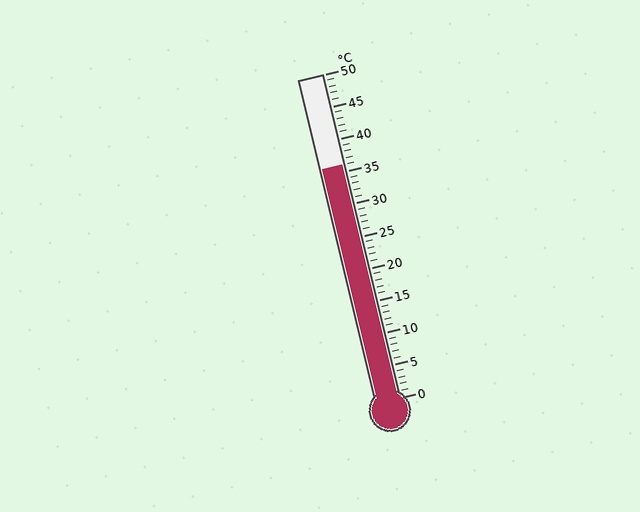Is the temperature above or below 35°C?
The temperature is above 35°C.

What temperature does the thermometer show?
The thermometer shows approximately 36°C.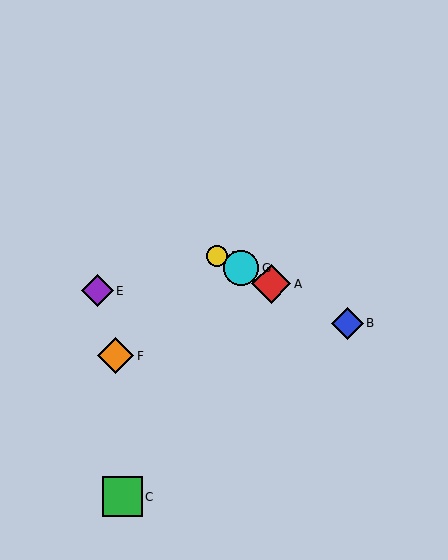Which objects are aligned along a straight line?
Objects A, B, D, G are aligned along a straight line.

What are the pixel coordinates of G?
Object G is at (241, 268).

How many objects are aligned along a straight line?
4 objects (A, B, D, G) are aligned along a straight line.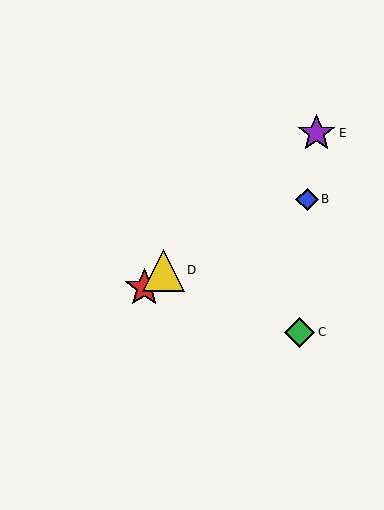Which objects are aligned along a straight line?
Objects A, D, E are aligned along a straight line.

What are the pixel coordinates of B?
Object B is at (307, 199).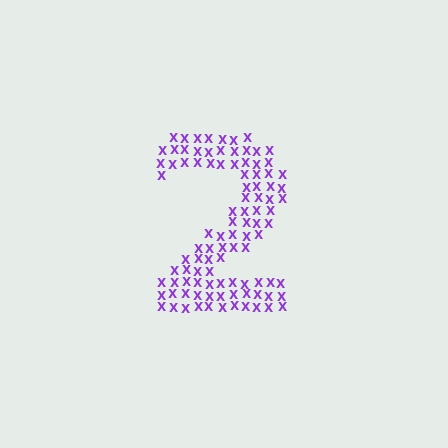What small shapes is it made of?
It is made of small letter X's.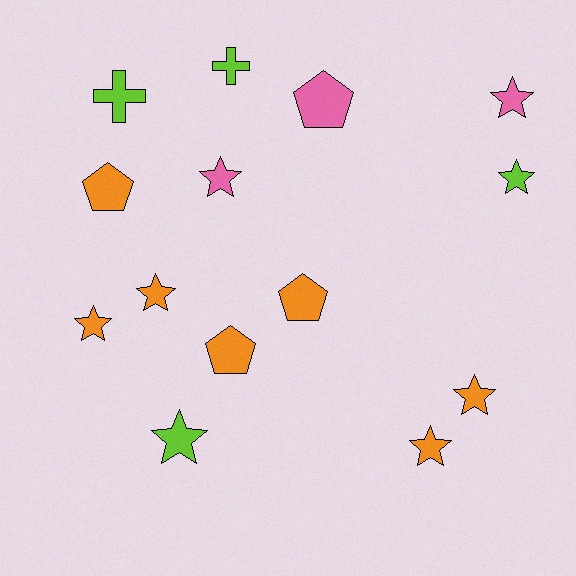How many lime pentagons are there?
There are no lime pentagons.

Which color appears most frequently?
Orange, with 7 objects.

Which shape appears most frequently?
Star, with 8 objects.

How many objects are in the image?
There are 14 objects.